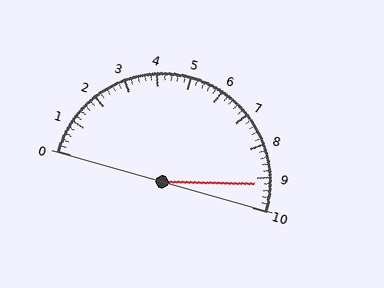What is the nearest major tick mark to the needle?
The nearest major tick mark is 9.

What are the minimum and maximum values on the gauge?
The gauge ranges from 0 to 10.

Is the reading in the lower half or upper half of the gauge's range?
The reading is in the upper half of the range (0 to 10).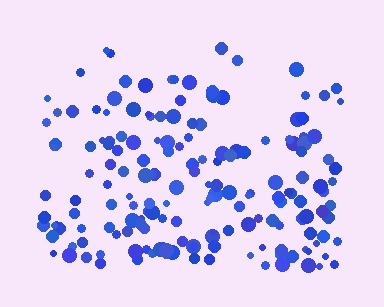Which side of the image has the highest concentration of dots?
The bottom.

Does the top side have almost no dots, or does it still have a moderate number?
Still a moderate number, just noticeably fewer than the bottom.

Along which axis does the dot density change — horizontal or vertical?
Vertical.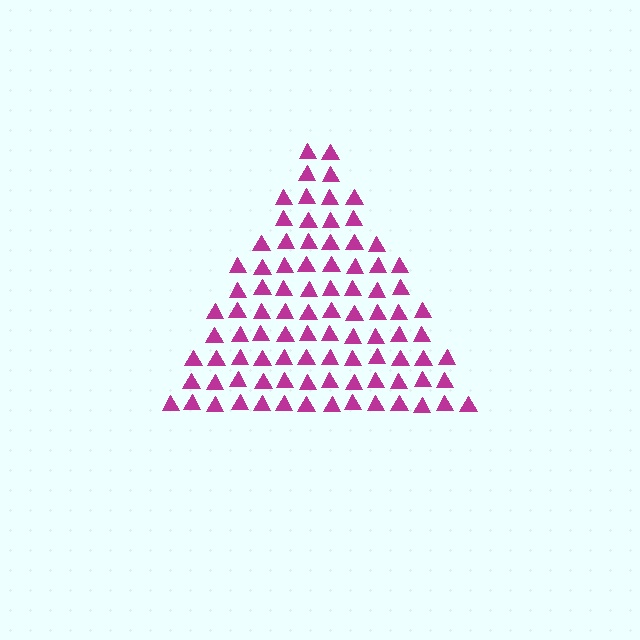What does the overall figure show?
The overall figure shows a triangle.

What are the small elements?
The small elements are triangles.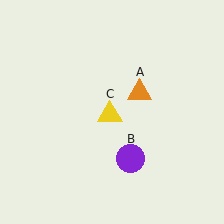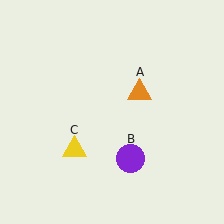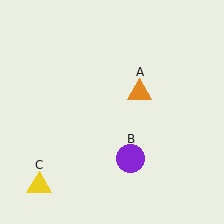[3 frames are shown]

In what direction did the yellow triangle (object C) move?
The yellow triangle (object C) moved down and to the left.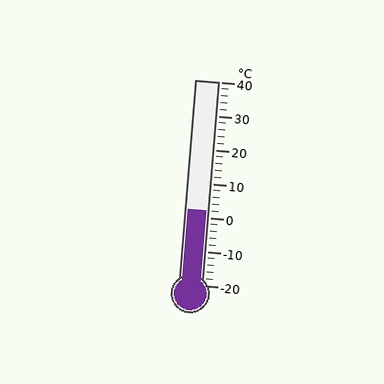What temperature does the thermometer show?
The thermometer shows approximately 2°C.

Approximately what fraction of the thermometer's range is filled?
The thermometer is filled to approximately 35% of its range.